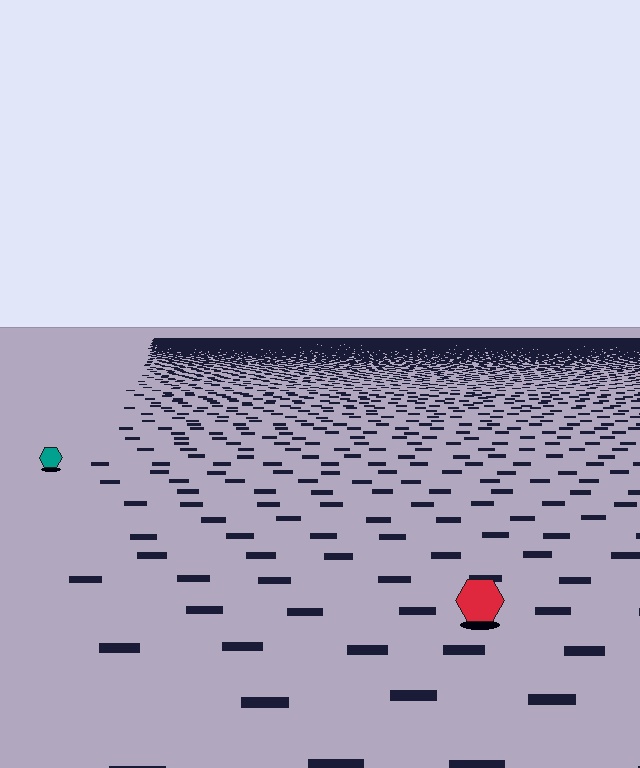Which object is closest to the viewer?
The red hexagon is closest. The texture marks near it are larger and more spread out.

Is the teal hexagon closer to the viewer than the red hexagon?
No. The red hexagon is closer — you can tell from the texture gradient: the ground texture is coarser near it.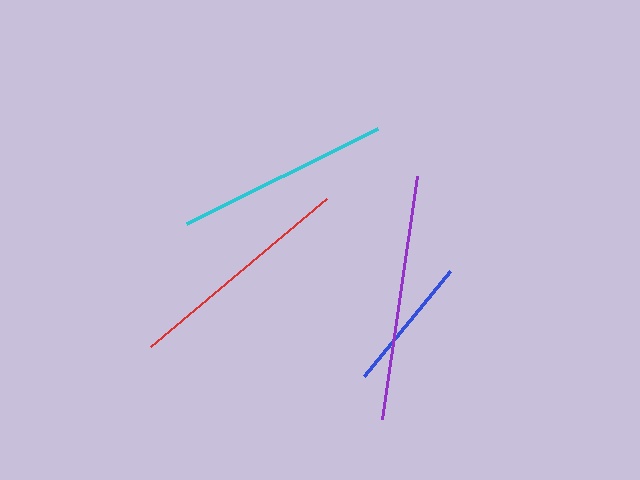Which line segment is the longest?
The purple line is the longest at approximately 246 pixels.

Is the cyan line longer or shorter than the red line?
The red line is longer than the cyan line.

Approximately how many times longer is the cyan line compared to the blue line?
The cyan line is approximately 1.6 times the length of the blue line.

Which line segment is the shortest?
The blue line is the shortest at approximately 135 pixels.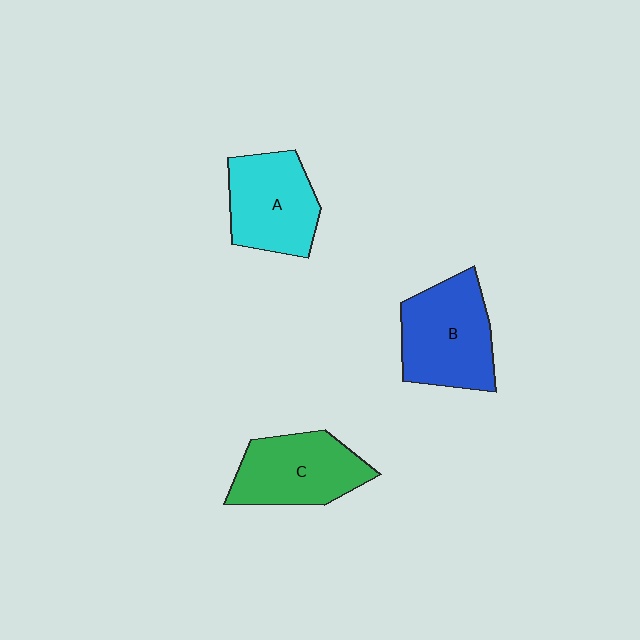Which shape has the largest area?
Shape B (blue).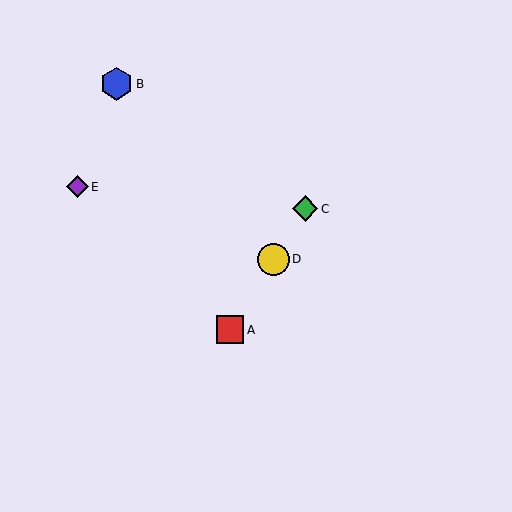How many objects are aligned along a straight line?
3 objects (A, C, D) are aligned along a straight line.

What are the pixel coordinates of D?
Object D is at (274, 259).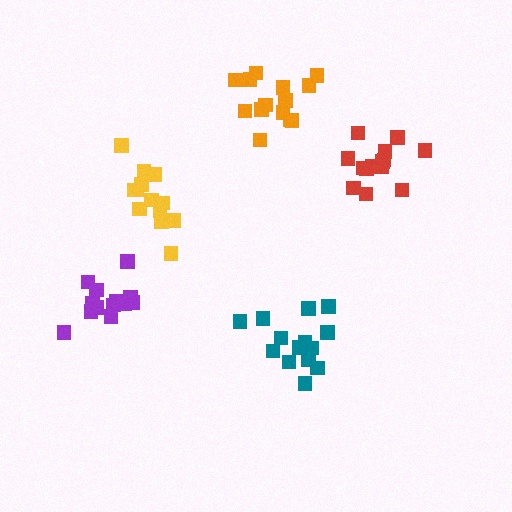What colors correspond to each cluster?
The clusters are colored: teal, purple, orange, red, yellow.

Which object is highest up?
The orange cluster is topmost.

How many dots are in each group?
Group 1: 14 dots, Group 2: 14 dots, Group 3: 14 dots, Group 4: 14 dots, Group 5: 13 dots (69 total).